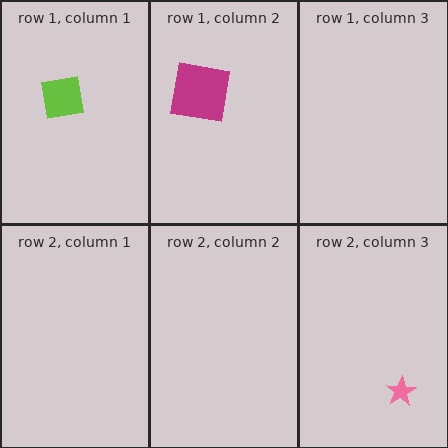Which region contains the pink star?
The row 2, column 3 region.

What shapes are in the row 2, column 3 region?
The pink star.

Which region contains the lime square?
The row 1, column 1 region.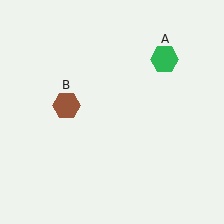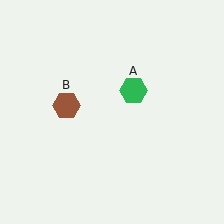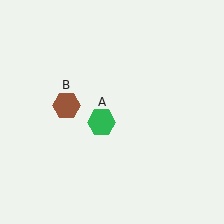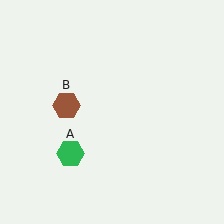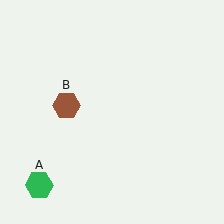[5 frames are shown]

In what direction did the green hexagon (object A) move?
The green hexagon (object A) moved down and to the left.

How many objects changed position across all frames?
1 object changed position: green hexagon (object A).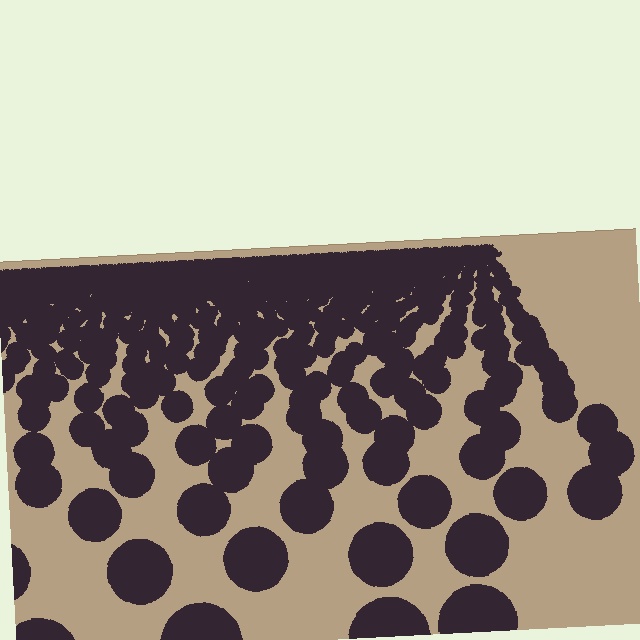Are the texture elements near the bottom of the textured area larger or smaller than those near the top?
Larger. Near the bottom, elements are closer to the viewer and appear at a bigger on-screen size.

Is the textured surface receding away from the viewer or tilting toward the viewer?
The surface is receding away from the viewer. Texture elements get smaller and denser toward the top.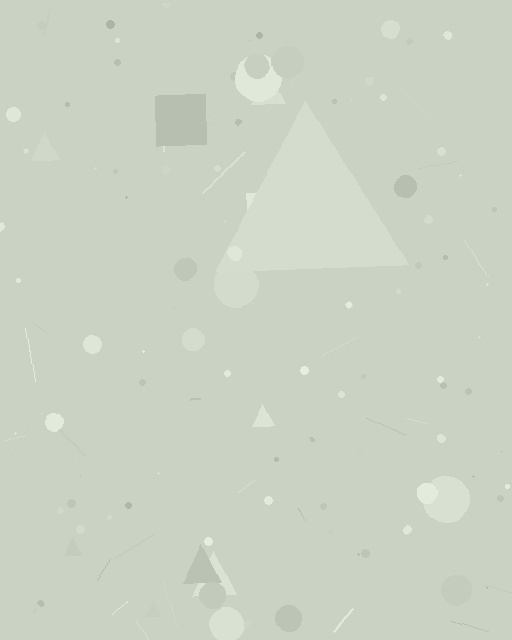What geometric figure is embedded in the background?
A triangle is embedded in the background.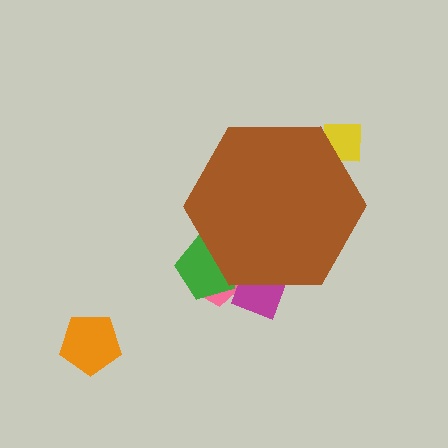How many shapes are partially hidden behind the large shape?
4 shapes are partially hidden.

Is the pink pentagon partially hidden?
Yes, the pink pentagon is partially hidden behind the brown hexagon.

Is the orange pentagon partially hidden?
No, the orange pentagon is fully visible.